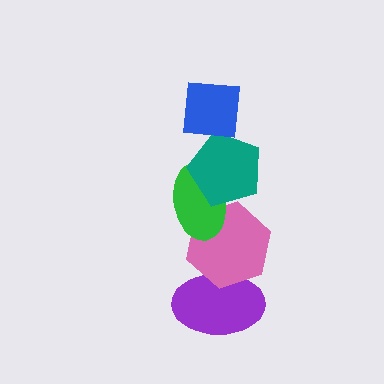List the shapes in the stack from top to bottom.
From top to bottom: the blue square, the teal pentagon, the green ellipse, the pink hexagon, the purple ellipse.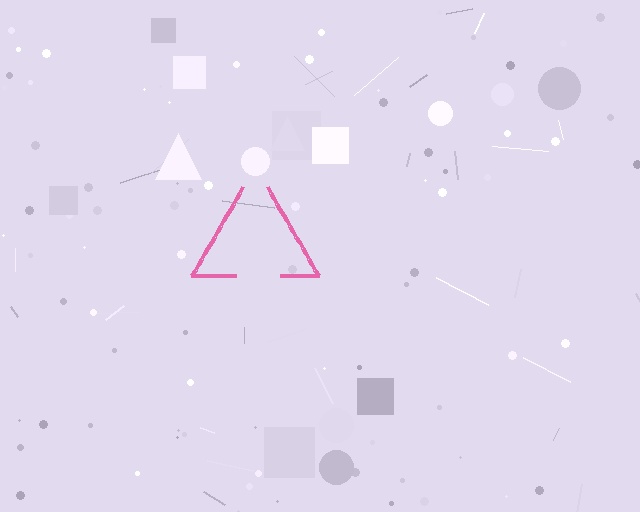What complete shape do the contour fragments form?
The contour fragments form a triangle.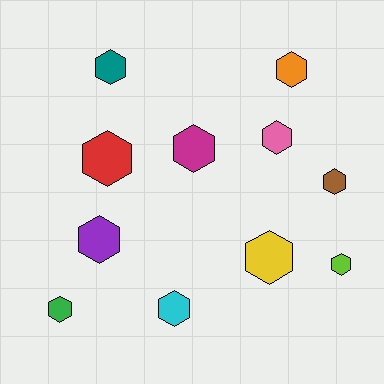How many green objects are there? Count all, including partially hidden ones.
There is 1 green object.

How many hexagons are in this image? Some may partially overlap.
There are 11 hexagons.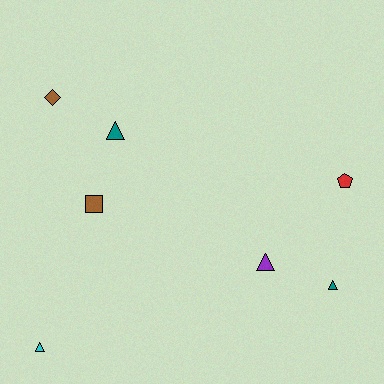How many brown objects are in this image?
There are 2 brown objects.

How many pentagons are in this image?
There is 1 pentagon.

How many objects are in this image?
There are 7 objects.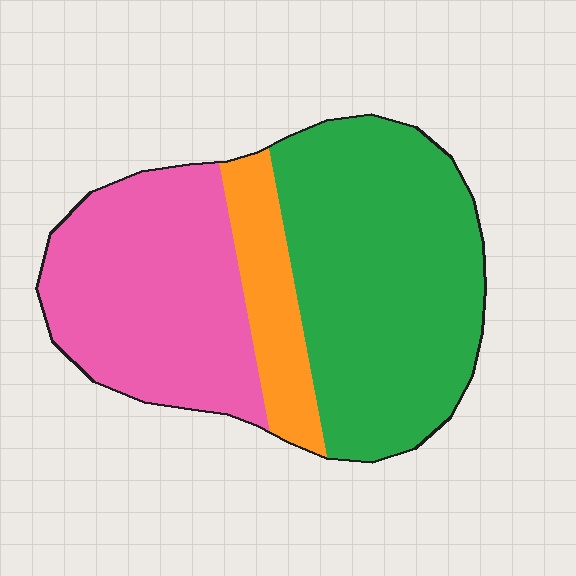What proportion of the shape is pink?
Pink covers roughly 35% of the shape.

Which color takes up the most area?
Green, at roughly 50%.